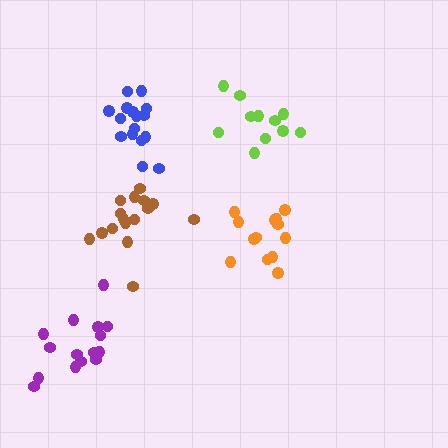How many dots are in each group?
Group 1: 15 dots, Group 2: 16 dots, Group 3: 16 dots, Group 4: 13 dots, Group 5: 11 dots (71 total).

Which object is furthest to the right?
The lime cluster is rightmost.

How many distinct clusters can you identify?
There are 5 distinct clusters.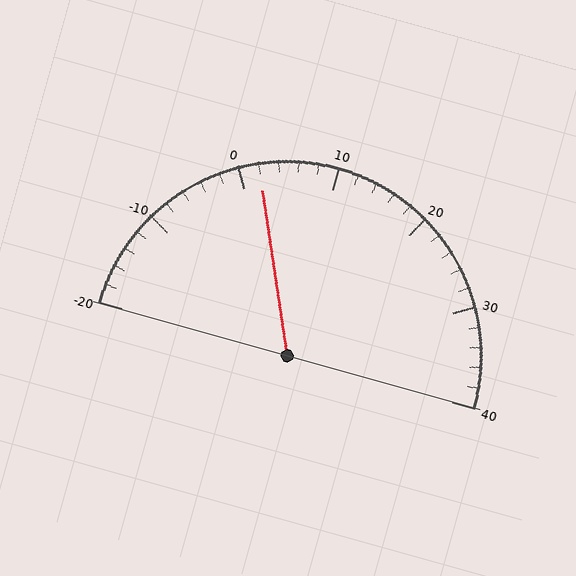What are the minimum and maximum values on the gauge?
The gauge ranges from -20 to 40.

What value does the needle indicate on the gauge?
The needle indicates approximately 2.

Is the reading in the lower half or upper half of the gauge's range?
The reading is in the lower half of the range (-20 to 40).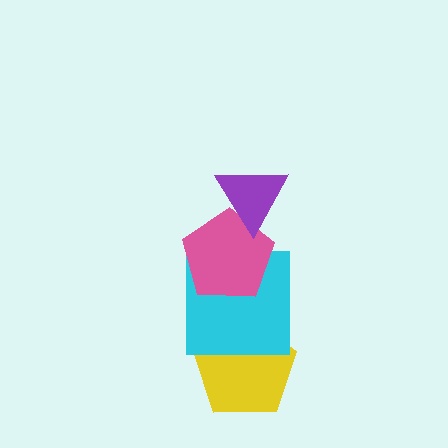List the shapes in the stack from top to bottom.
From top to bottom: the purple triangle, the pink pentagon, the cyan square, the yellow pentagon.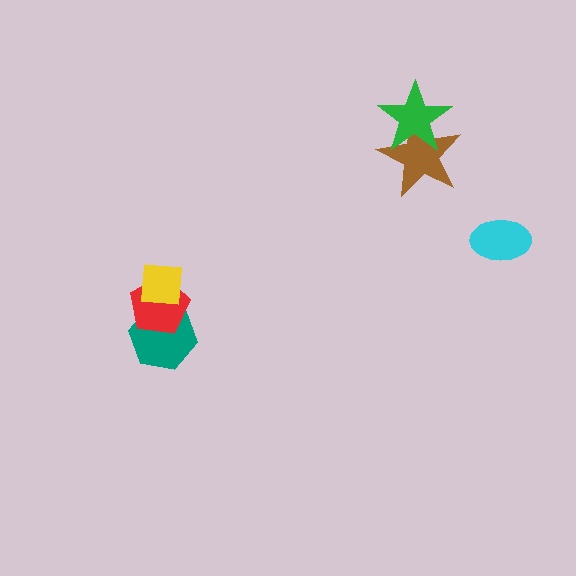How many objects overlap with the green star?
1 object overlaps with the green star.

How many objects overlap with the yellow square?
2 objects overlap with the yellow square.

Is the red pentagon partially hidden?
Yes, it is partially covered by another shape.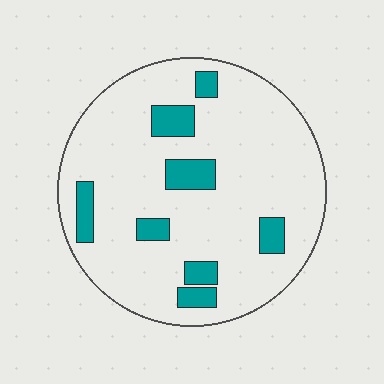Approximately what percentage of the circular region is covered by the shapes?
Approximately 15%.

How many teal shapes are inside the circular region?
8.